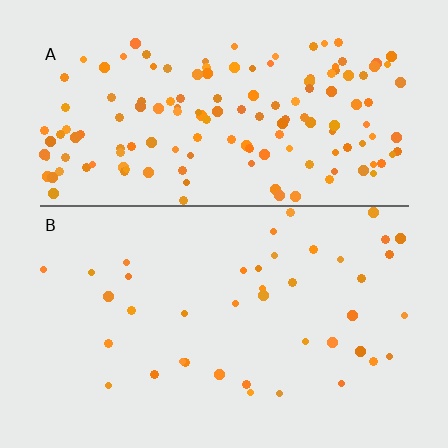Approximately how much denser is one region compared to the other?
Approximately 3.6× — region A over region B.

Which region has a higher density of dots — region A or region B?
A (the top).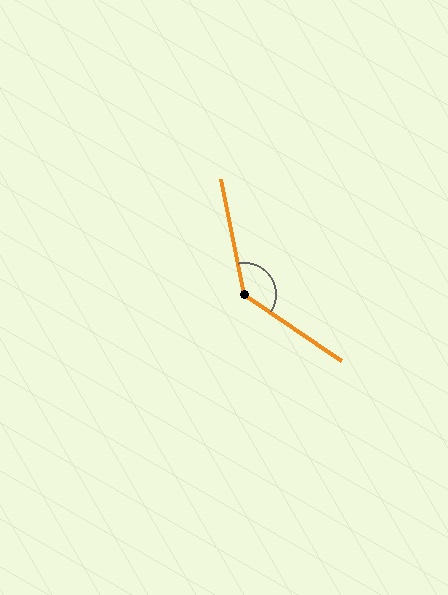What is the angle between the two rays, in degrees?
Approximately 136 degrees.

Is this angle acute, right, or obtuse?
It is obtuse.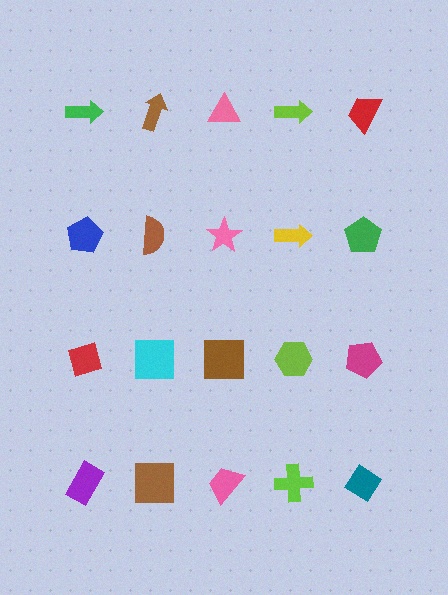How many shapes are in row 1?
5 shapes.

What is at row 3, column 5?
A magenta pentagon.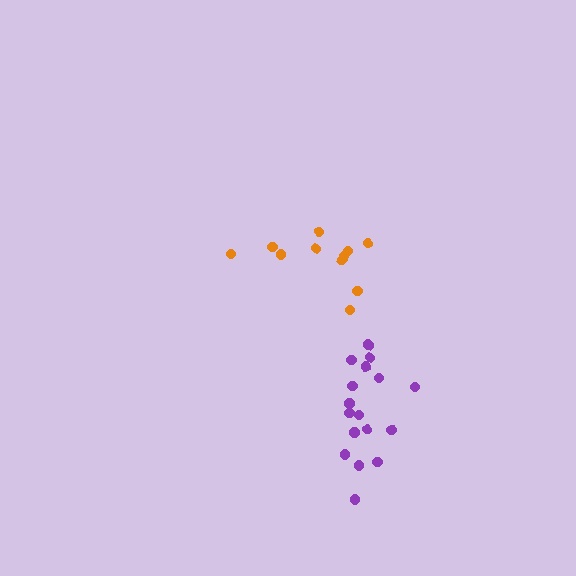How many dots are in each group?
Group 1: 11 dots, Group 2: 17 dots (28 total).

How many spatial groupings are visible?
There are 2 spatial groupings.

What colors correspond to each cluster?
The clusters are colored: orange, purple.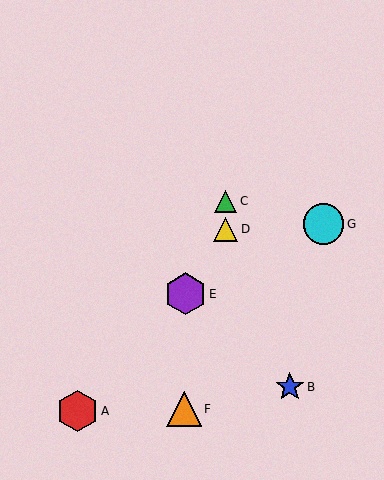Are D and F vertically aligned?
No, D is at x≈226 and F is at x≈184.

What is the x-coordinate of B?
Object B is at x≈290.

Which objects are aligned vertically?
Objects C, D are aligned vertically.